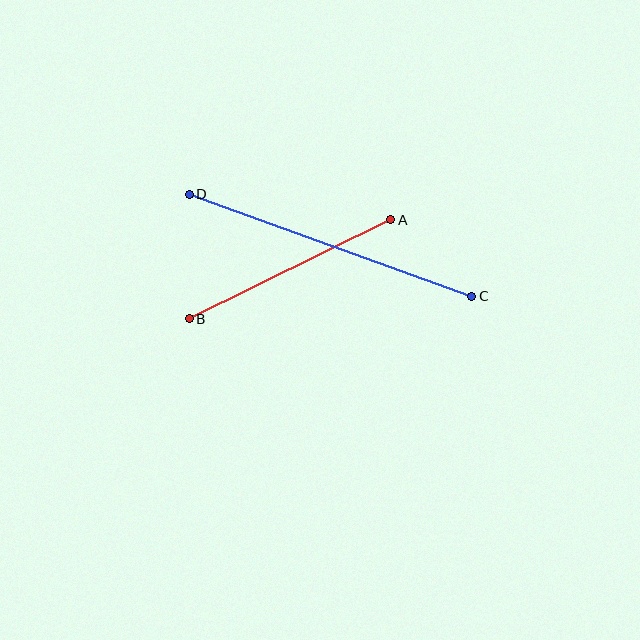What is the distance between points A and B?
The distance is approximately 225 pixels.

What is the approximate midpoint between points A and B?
The midpoint is at approximately (290, 269) pixels.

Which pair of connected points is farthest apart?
Points C and D are farthest apart.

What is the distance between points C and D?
The distance is approximately 300 pixels.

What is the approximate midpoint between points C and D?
The midpoint is at approximately (331, 245) pixels.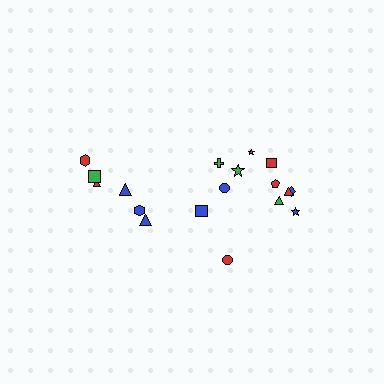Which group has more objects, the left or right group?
The right group.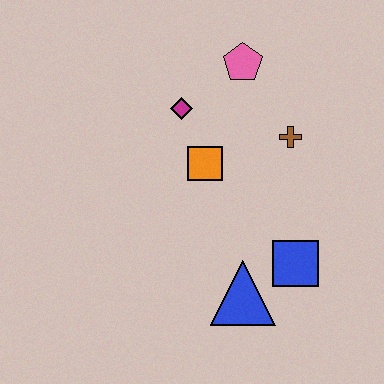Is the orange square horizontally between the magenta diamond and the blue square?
Yes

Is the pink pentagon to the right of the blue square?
No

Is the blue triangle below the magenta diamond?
Yes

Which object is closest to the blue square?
The blue triangle is closest to the blue square.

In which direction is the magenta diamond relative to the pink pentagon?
The magenta diamond is to the left of the pink pentagon.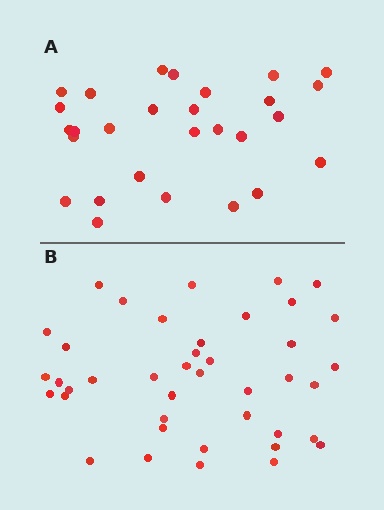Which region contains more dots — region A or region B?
Region B (the bottom region) has more dots.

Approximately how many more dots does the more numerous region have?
Region B has approximately 15 more dots than region A.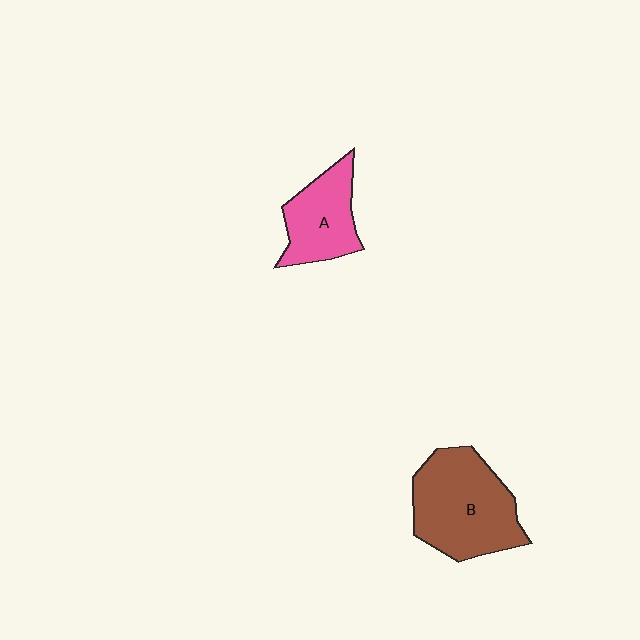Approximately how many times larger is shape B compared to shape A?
Approximately 1.6 times.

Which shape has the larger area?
Shape B (brown).